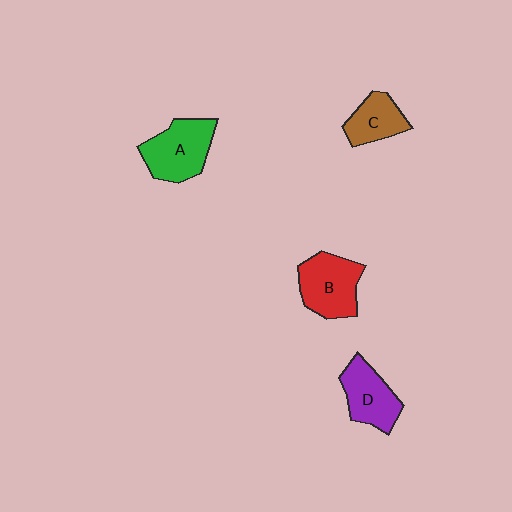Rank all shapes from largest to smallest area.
From largest to smallest: A (green), B (red), D (purple), C (brown).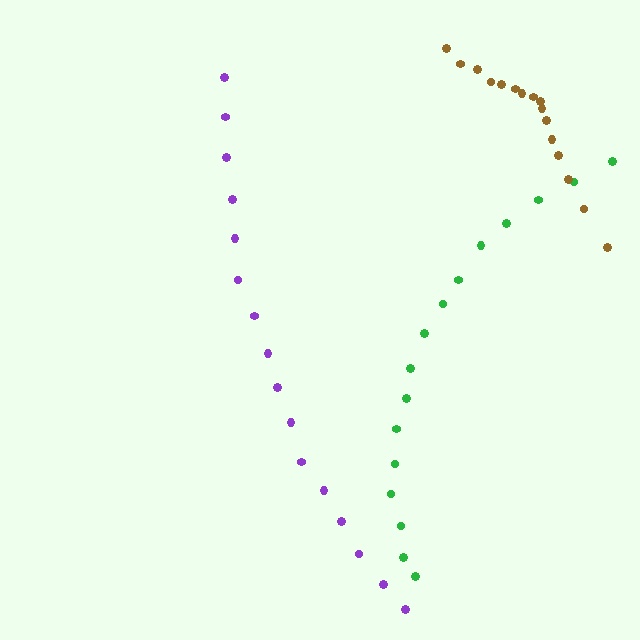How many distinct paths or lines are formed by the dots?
There are 3 distinct paths.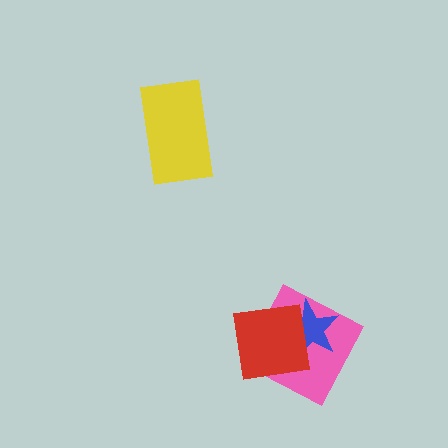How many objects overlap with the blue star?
2 objects overlap with the blue star.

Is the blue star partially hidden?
Yes, it is partially covered by another shape.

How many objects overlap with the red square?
2 objects overlap with the red square.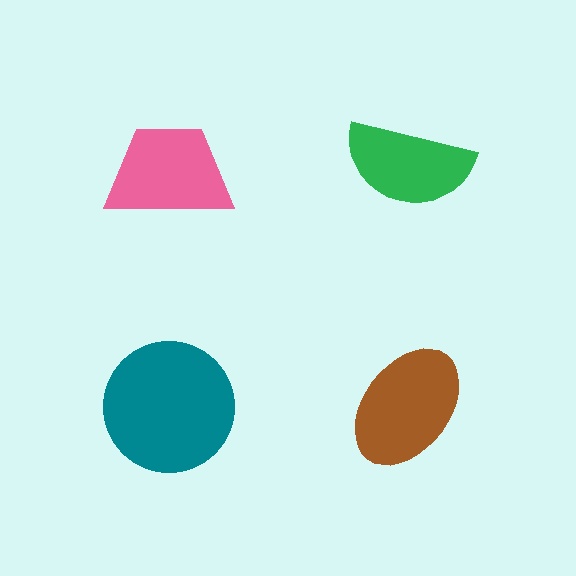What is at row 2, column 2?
A brown ellipse.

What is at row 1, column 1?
A pink trapezoid.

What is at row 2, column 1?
A teal circle.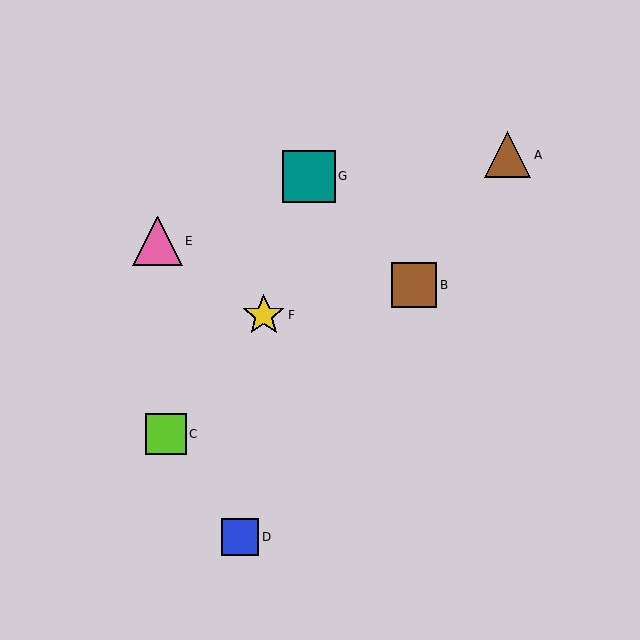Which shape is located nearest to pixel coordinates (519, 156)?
The brown triangle (labeled A) at (507, 155) is nearest to that location.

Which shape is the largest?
The teal square (labeled G) is the largest.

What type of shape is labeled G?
Shape G is a teal square.